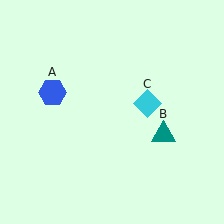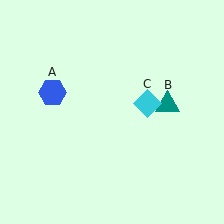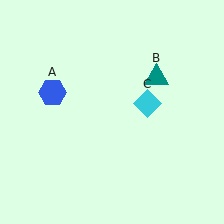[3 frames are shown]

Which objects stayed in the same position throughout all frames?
Blue hexagon (object A) and cyan diamond (object C) remained stationary.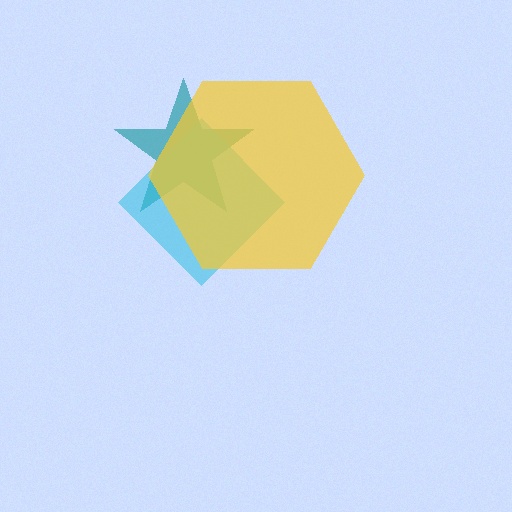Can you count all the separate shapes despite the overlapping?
Yes, there are 3 separate shapes.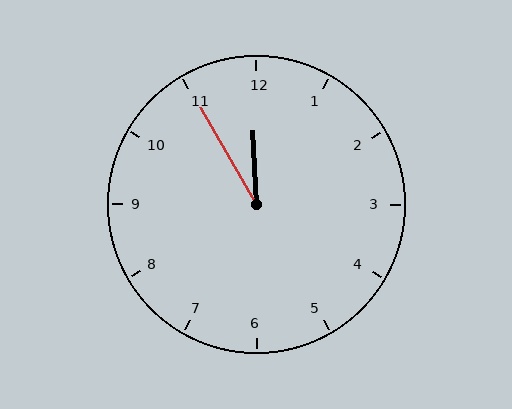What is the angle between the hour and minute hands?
Approximately 28 degrees.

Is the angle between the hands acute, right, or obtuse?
It is acute.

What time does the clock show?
11:55.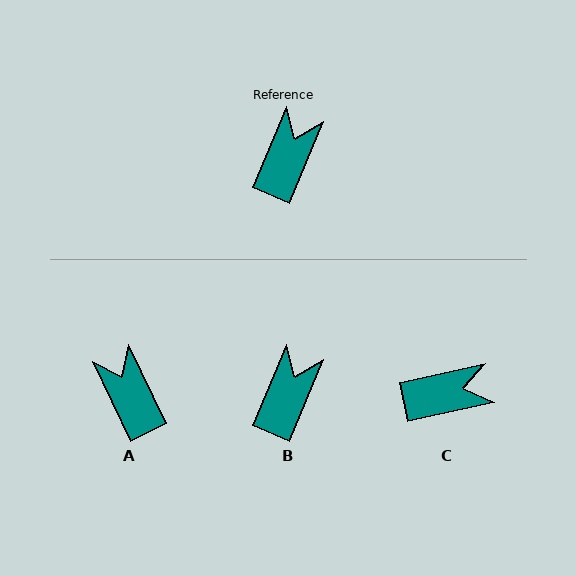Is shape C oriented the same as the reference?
No, it is off by about 55 degrees.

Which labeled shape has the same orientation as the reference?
B.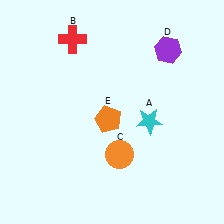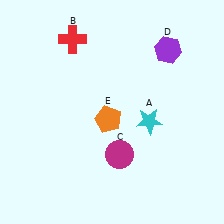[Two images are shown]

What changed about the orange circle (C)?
In Image 1, C is orange. In Image 2, it changed to magenta.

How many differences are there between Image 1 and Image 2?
There is 1 difference between the two images.